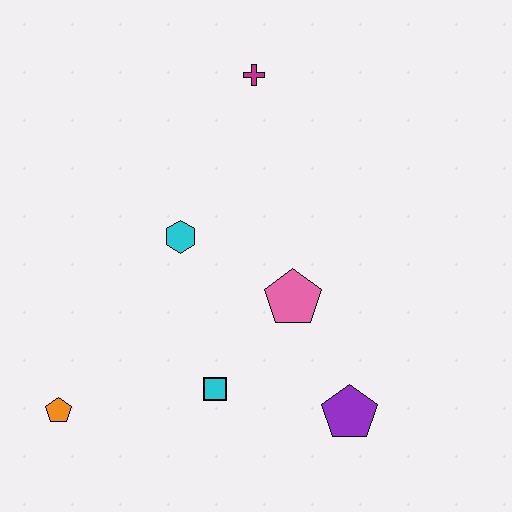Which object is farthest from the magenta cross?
The orange pentagon is farthest from the magenta cross.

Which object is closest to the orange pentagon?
The cyan square is closest to the orange pentagon.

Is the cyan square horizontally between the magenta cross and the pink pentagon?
No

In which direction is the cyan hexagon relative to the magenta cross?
The cyan hexagon is below the magenta cross.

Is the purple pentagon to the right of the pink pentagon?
Yes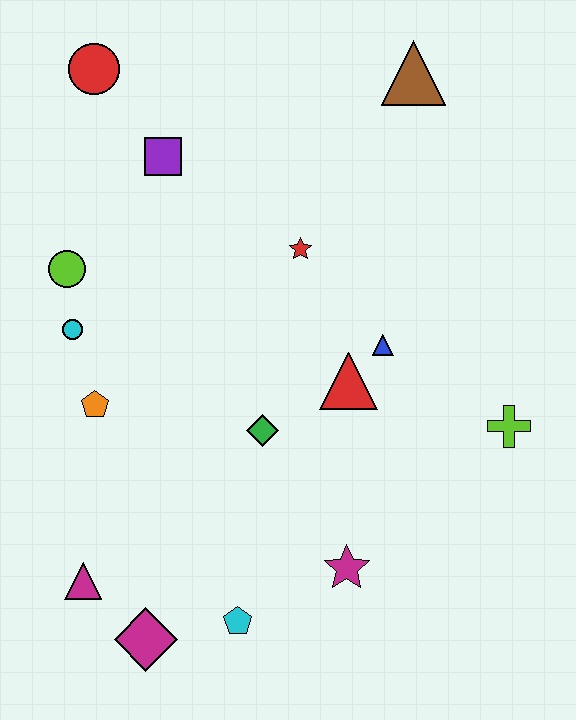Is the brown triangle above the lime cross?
Yes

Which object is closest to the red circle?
The purple square is closest to the red circle.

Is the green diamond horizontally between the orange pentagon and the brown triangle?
Yes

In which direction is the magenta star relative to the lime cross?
The magenta star is to the left of the lime cross.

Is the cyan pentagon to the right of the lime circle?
Yes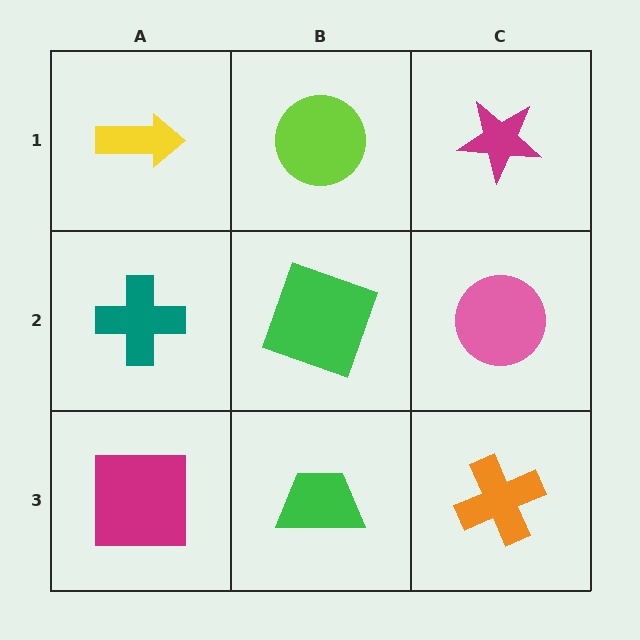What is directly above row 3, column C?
A pink circle.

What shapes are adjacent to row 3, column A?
A teal cross (row 2, column A), a green trapezoid (row 3, column B).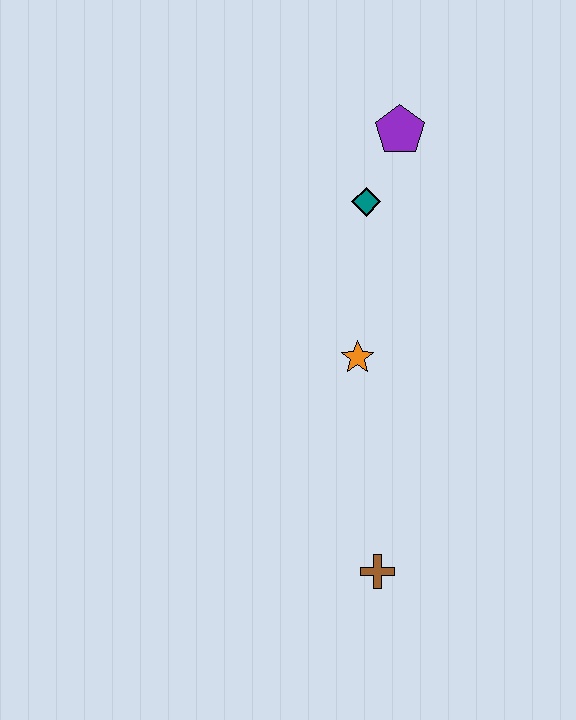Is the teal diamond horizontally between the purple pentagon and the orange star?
Yes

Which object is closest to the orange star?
The teal diamond is closest to the orange star.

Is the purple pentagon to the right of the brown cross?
Yes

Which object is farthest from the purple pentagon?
The brown cross is farthest from the purple pentagon.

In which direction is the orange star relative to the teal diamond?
The orange star is below the teal diamond.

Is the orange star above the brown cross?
Yes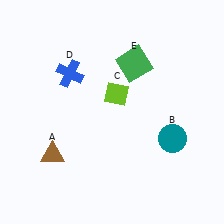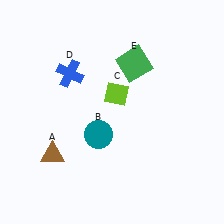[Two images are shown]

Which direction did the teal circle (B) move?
The teal circle (B) moved left.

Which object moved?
The teal circle (B) moved left.